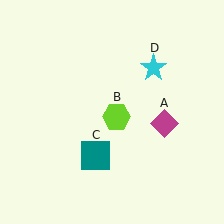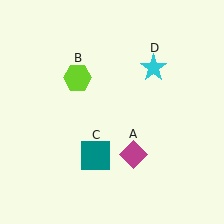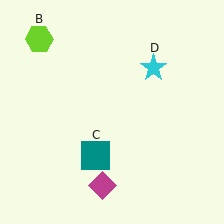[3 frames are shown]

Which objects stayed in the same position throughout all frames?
Teal square (object C) and cyan star (object D) remained stationary.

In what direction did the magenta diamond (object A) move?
The magenta diamond (object A) moved down and to the left.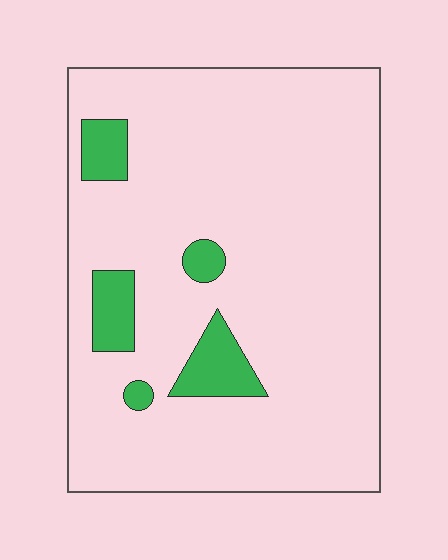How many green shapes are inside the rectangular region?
5.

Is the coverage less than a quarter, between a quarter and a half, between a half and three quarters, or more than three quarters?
Less than a quarter.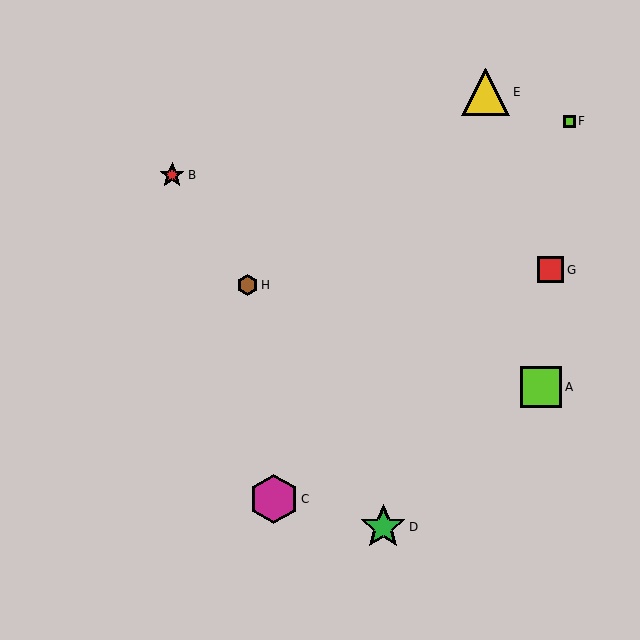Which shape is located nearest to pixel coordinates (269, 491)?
The magenta hexagon (labeled C) at (274, 499) is nearest to that location.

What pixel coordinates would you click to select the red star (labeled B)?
Click at (172, 175) to select the red star B.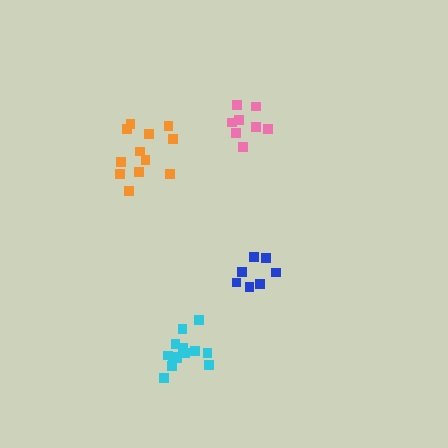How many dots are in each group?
Group 1: 13 dots, Group 2: 12 dots, Group 3: 7 dots, Group 4: 8 dots (40 total).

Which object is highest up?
The pink cluster is topmost.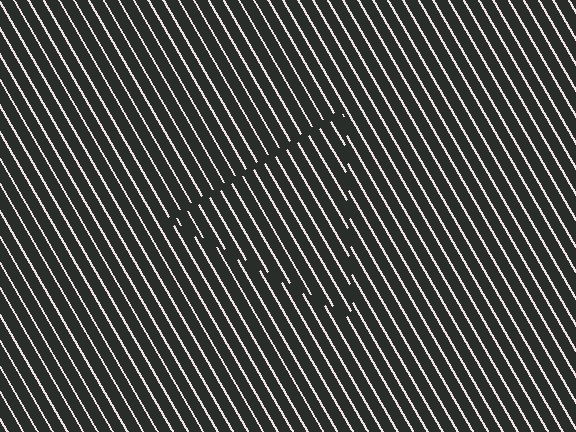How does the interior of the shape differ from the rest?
The interior of the shape contains the same grating, shifted by half a period — the contour is defined by the phase discontinuity where line-ends from the inner and outer gratings abut.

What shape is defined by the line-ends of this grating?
An illusory triangle. The interior of the shape contains the same grating, shifted by half a period — the contour is defined by the phase discontinuity where line-ends from the inner and outer gratings abut.